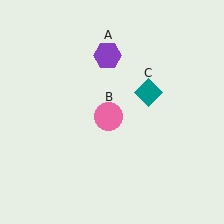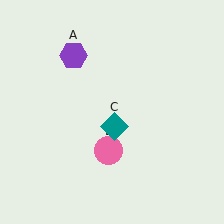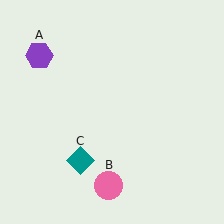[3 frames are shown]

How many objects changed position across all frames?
3 objects changed position: purple hexagon (object A), pink circle (object B), teal diamond (object C).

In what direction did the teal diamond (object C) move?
The teal diamond (object C) moved down and to the left.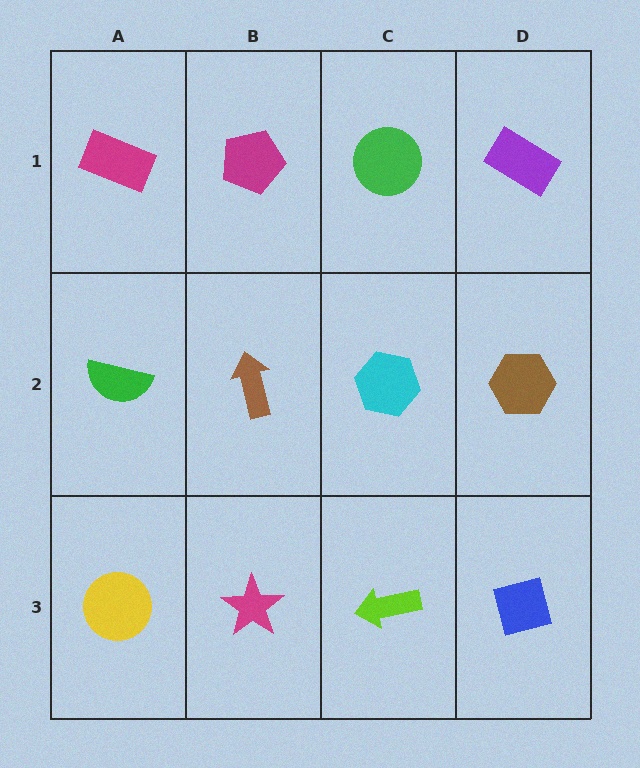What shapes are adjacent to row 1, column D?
A brown hexagon (row 2, column D), a green circle (row 1, column C).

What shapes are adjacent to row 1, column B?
A brown arrow (row 2, column B), a magenta rectangle (row 1, column A), a green circle (row 1, column C).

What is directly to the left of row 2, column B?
A green semicircle.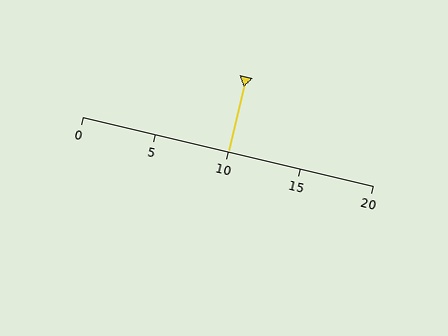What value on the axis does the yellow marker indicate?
The marker indicates approximately 10.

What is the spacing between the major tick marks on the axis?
The major ticks are spaced 5 apart.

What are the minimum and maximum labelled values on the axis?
The axis runs from 0 to 20.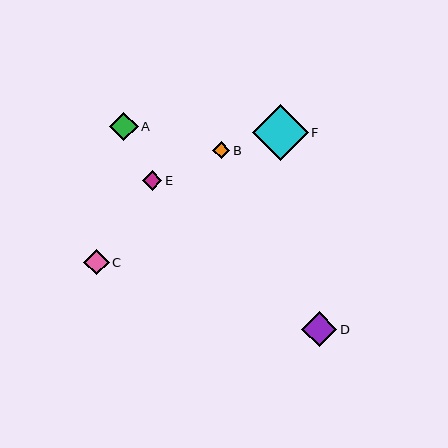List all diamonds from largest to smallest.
From largest to smallest: F, D, A, C, E, B.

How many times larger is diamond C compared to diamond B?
Diamond C is approximately 1.5 times the size of diamond B.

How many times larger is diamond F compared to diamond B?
Diamond F is approximately 3.3 times the size of diamond B.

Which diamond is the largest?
Diamond F is the largest with a size of approximately 56 pixels.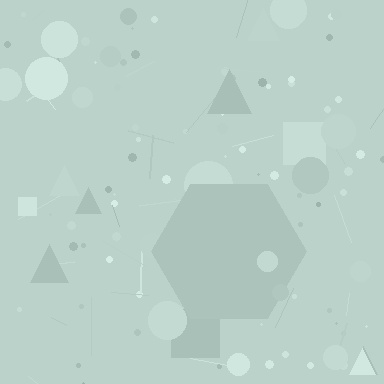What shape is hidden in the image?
A hexagon is hidden in the image.